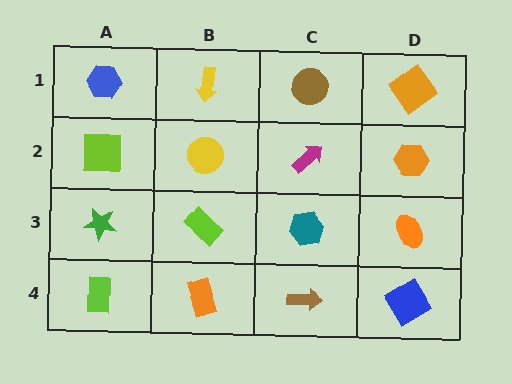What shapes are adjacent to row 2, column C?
A brown circle (row 1, column C), a teal hexagon (row 3, column C), a yellow circle (row 2, column B), an orange hexagon (row 2, column D).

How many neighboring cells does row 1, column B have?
3.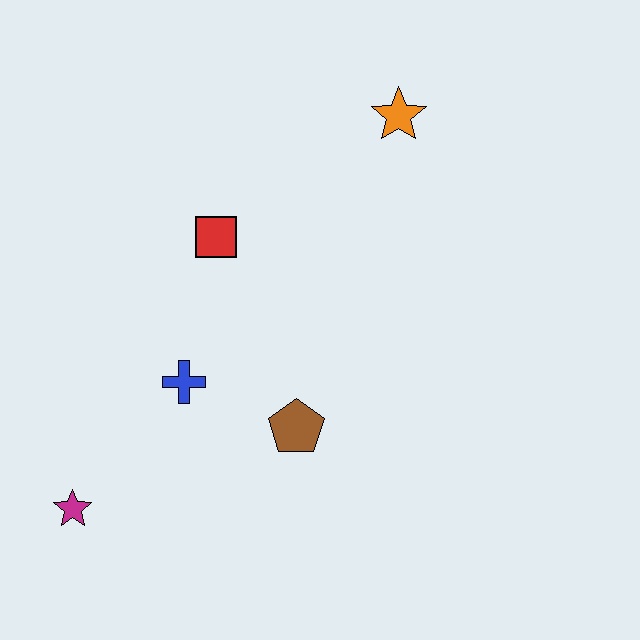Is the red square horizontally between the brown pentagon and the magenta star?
Yes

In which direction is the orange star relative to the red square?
The orange star is to the right of the red square.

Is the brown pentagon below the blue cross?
Yes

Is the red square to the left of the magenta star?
No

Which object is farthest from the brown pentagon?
The orange star is farthest from the brown pentagon.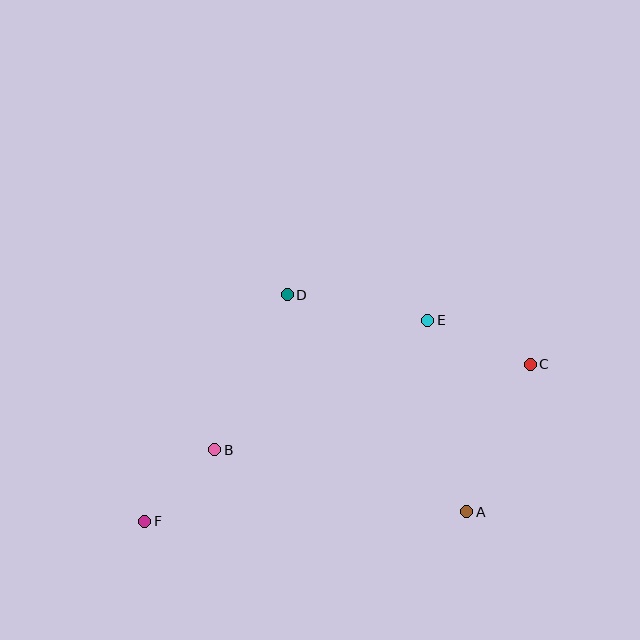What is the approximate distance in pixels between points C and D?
The distance between C and D is approximately 252 pixels.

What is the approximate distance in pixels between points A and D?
The distance between A and D is approximately 282 pixels.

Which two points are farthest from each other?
Points C and F are farthest from each other.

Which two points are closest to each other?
Points B and F are closest to each other.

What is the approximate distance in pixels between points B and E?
The distance between B and E is approximately 249 pixels.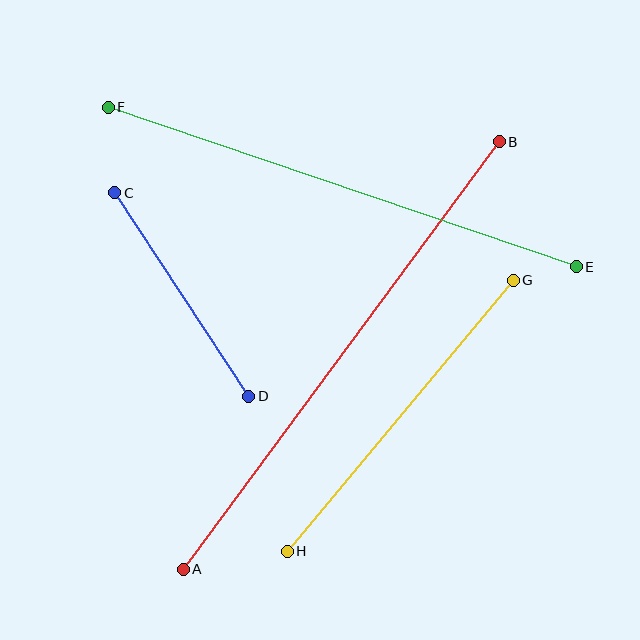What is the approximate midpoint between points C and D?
The midpoint is at approximately (182, 294) pixels.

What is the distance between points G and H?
The distance is approximately 352 pixels.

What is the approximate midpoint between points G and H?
The midpoint is at approximately (400, 416) pixels.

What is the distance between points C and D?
The distance is approximately 244 pixels.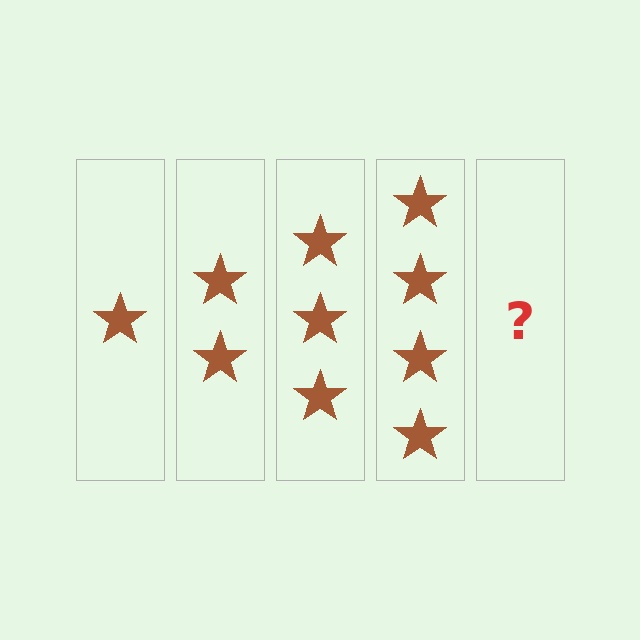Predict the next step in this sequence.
The next step is 5 stars.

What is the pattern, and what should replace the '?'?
The pattern is that each step adds one more star. The '?' should be 5 stars.